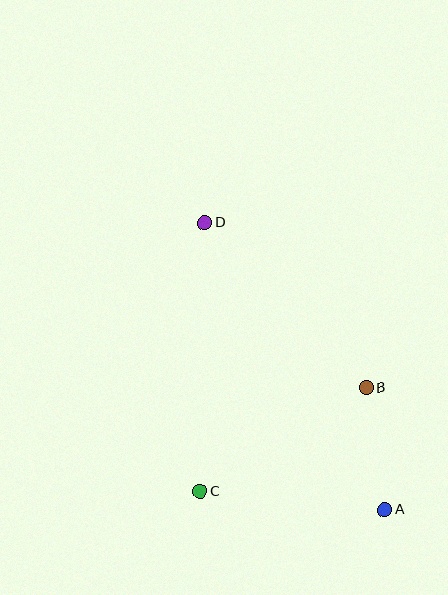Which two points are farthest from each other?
Points A and D are farthest from each other.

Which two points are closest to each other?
Points A and B are closest to each other.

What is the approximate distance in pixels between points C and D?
The distance between C and D is approximately 269 pixels.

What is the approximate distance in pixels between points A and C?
The distance between A and C is approximately 185 pixels.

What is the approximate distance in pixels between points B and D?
The distance between B and D is approximately 230 pixels.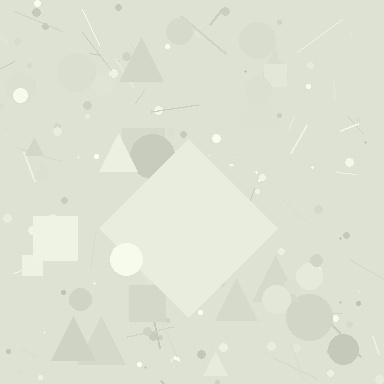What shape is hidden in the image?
A diamond is hidden in the image.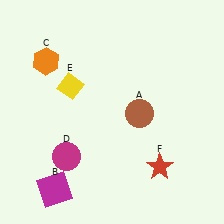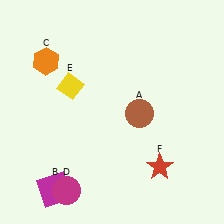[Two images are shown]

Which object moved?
The magenta circle (D) moved down.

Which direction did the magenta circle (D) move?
The magenta circle (D) moved down.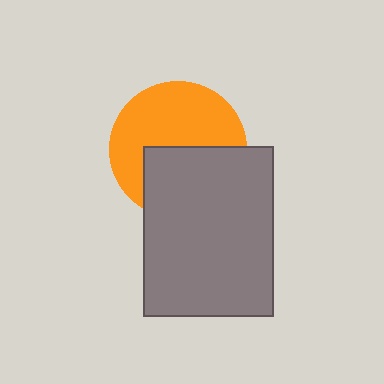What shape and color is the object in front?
The object in front is a gray rectangle.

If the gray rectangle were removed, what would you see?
You would see the complete orange circle.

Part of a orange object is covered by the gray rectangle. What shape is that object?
It is a circle.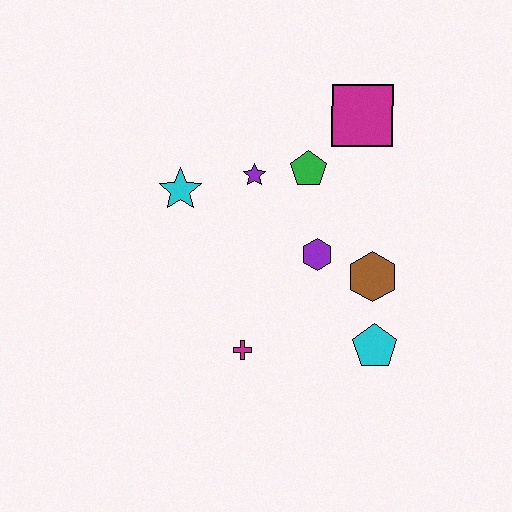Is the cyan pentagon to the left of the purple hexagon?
No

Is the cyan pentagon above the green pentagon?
No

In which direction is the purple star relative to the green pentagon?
The purple star is to the left of the green pentagon.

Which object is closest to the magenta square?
The green pentagon is closest to the magenta square.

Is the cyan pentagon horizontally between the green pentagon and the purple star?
No